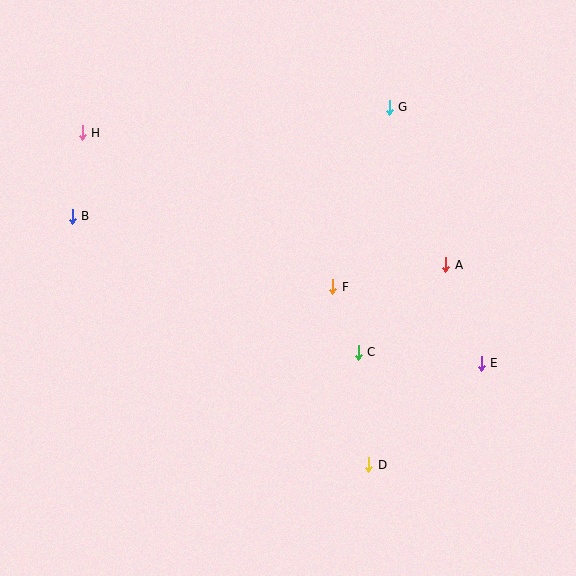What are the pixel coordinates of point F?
Point F is at (333, 287).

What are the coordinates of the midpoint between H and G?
The midpoint between H and G is at (236, 120).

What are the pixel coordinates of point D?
Point D is at (369, 465).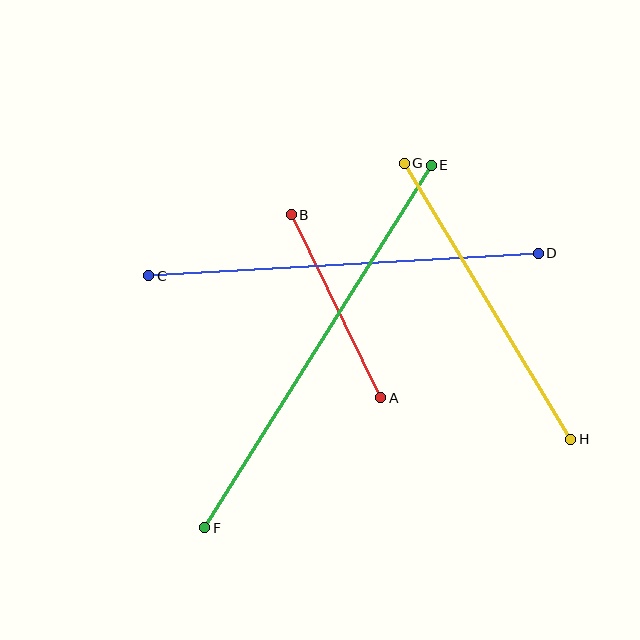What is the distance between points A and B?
The distance is approximately 204 pixels.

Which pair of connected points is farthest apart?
Points E and F are farthest apart.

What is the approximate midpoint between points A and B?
The midpoint is at approximately (336, 306) pixels.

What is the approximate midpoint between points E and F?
The midpoint is at approximately (318, 347) pixels.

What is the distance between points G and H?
The distance is approximately 322 pixels.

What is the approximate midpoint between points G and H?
The midpoint is at approximately (488, 301) pixels.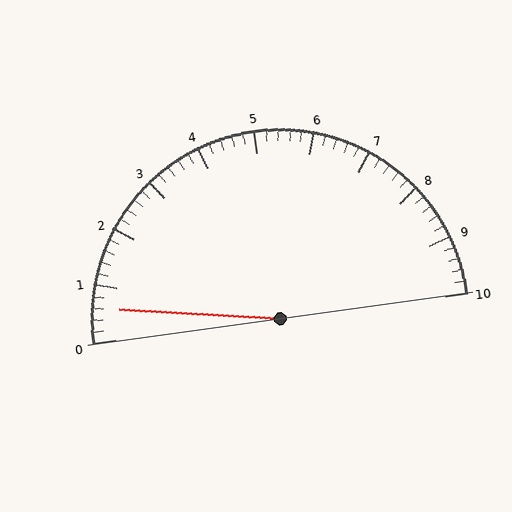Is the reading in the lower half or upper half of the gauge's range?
The reading is in the lower half of the range (0 to 10).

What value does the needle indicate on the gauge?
The needle indicates approximately 0.6.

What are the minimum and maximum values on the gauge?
The gauge ranges from 0 to 10.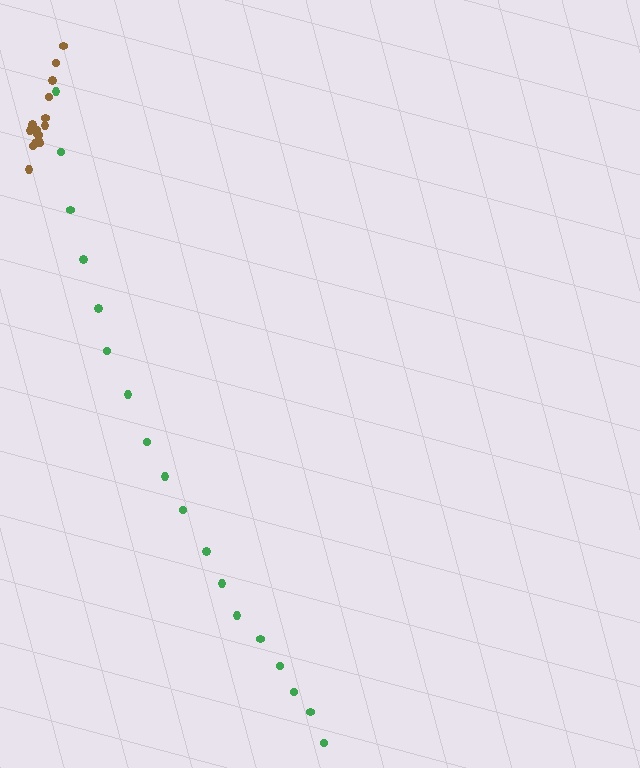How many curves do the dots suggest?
There are 2 distinct paths.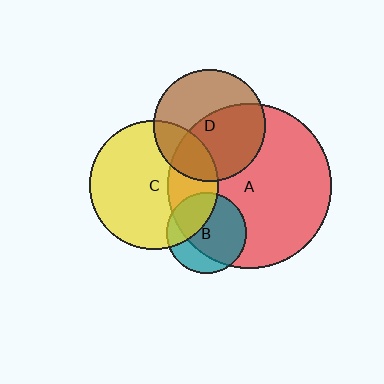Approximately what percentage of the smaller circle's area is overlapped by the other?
Approximately 75%.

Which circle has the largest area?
Circle A (red).